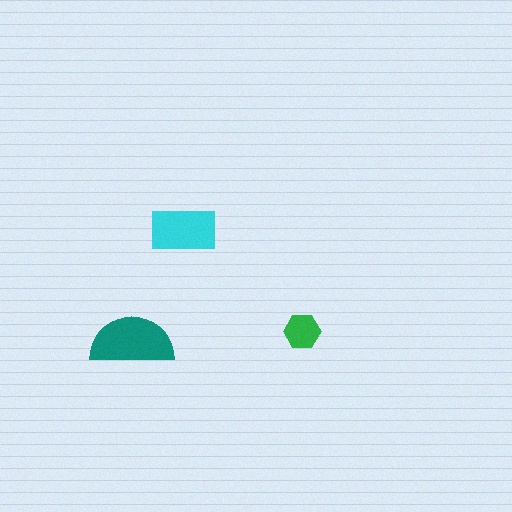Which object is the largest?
The teal semicircle.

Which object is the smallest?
The green hexagon.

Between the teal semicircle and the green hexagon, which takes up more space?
The teal semicircle.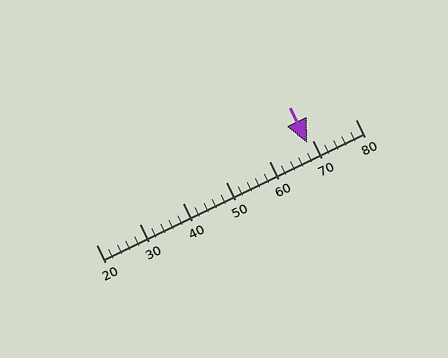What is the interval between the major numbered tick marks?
The major tick marks are spaced 10 units apart.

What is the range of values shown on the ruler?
The ruler shows values from 20 to 80.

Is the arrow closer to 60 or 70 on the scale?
The arrow is closer to 70.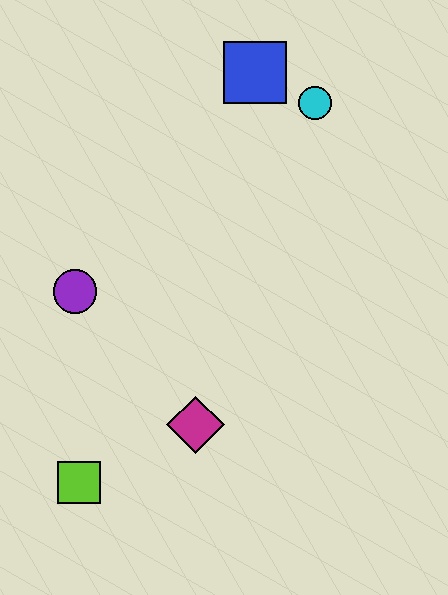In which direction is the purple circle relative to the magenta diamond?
The purple circle is above the magenta diamond.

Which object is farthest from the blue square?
The lime square is farthest from the blue square.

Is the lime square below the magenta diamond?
Yes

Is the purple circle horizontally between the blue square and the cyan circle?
No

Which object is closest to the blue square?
The cyan circle is closest to the blue square.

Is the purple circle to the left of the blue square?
Yes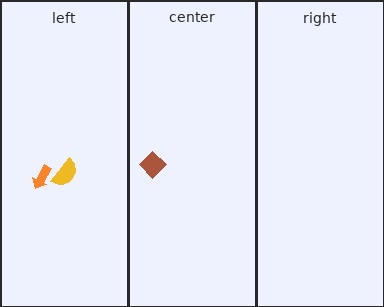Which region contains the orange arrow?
The left region.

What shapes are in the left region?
The orange arrow, the yellow semicircle.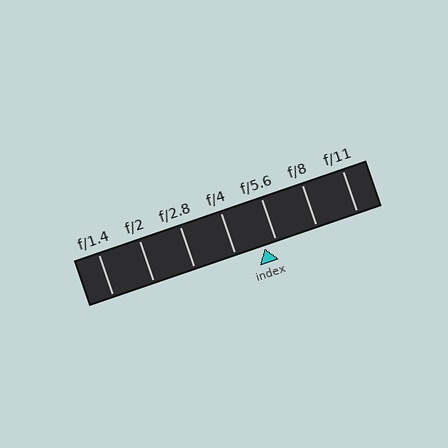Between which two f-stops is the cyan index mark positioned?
The index mark is between f/4 and f/5.6.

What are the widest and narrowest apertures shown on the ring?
The widest aperture shown is f/1.4 and the narrowest is f/11.